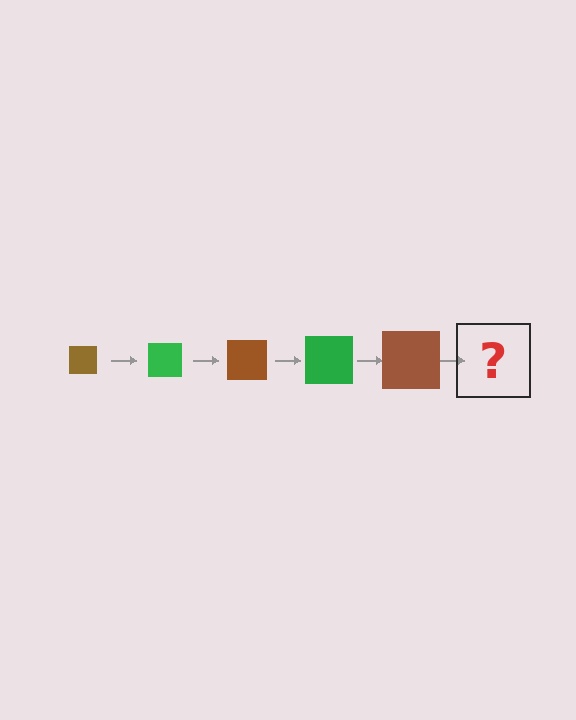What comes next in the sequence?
The next element should be a green square, larger than the previous one.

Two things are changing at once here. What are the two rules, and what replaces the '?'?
The two rules are that the square grows larger each step and the color cycles through brown and green. The '?' should be a green square, larger than the previous one.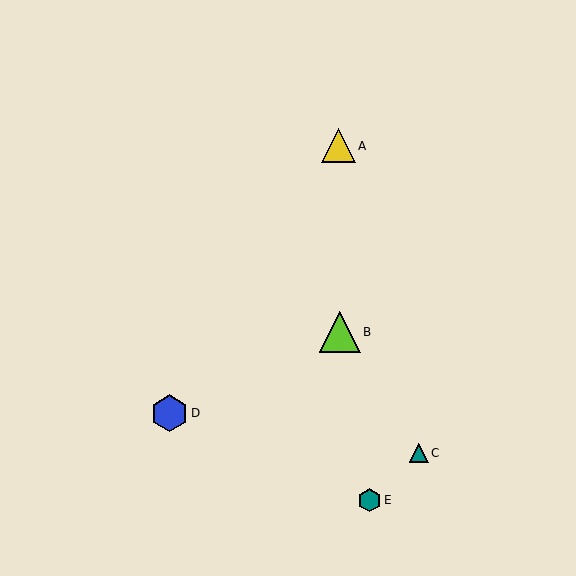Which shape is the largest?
The lime triangle (labeled B) is the largest.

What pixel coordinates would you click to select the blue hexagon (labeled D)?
Click at (170, 413) to select the blue hexagon D.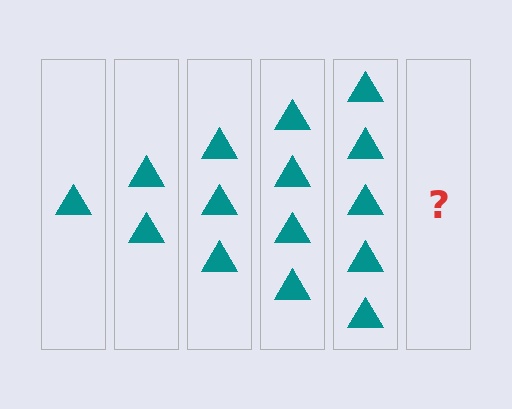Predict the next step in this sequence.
The next step is 6 triangles.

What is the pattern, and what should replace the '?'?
The pattern is that each step adds one more triangle. The '?' should be 6 triangles.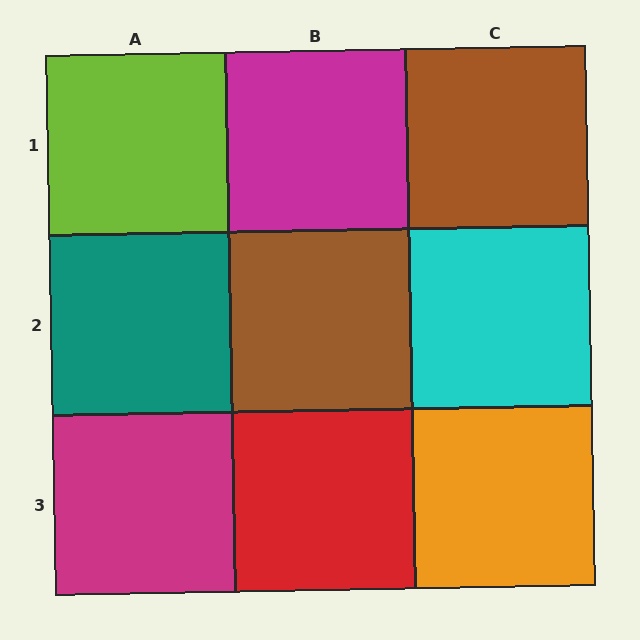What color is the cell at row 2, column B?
Brown.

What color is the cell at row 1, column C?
Brown.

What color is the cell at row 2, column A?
Teal.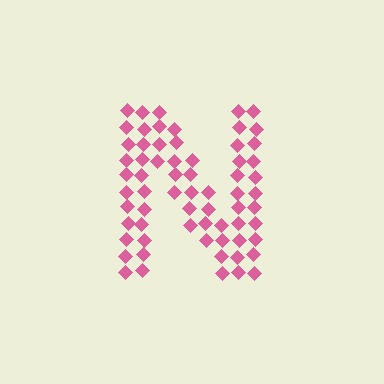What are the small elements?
The small elements are diamonds.